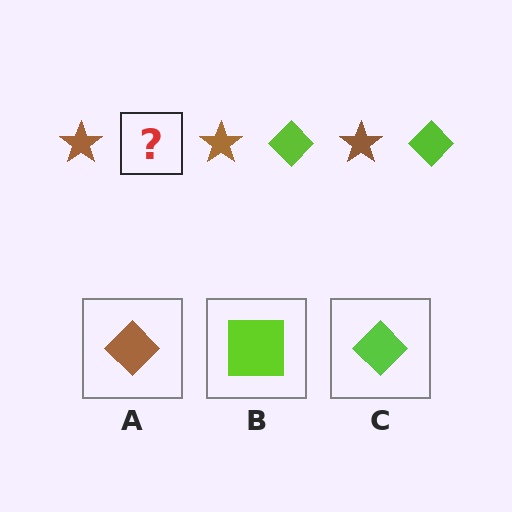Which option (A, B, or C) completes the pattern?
C.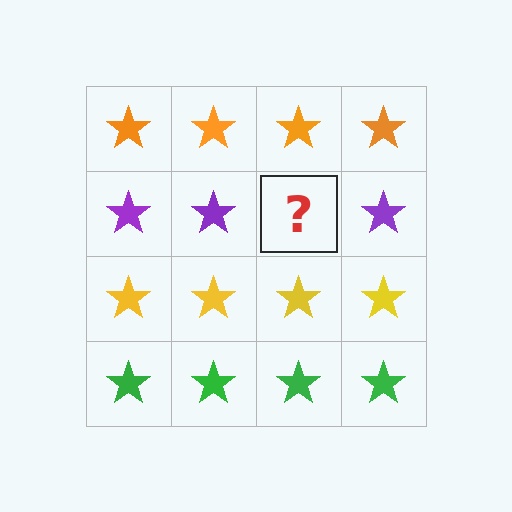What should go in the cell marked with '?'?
The missing cell should contain a purple star.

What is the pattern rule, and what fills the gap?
The rule is that each row has a consistent color. The gap should be filled with a purple star.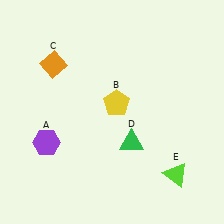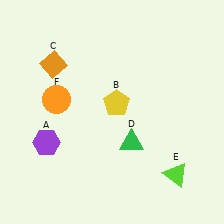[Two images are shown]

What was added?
An orange circle (F) was added in Image 2.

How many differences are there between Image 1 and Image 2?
There is 1 difference between the two images.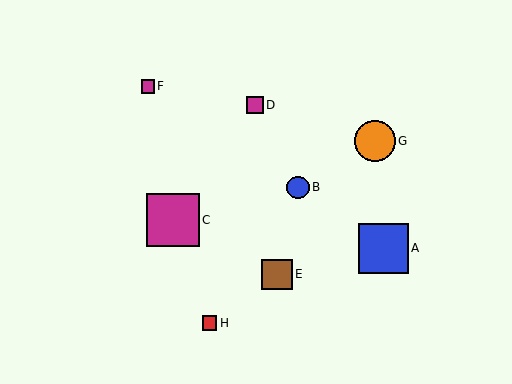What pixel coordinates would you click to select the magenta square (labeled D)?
Click at (255, 105) to select the magenta square D.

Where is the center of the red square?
The center of the red square is at (209, 323).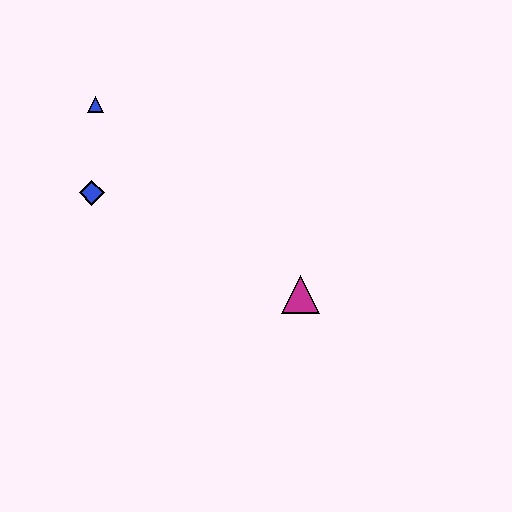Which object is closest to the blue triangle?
The blue diamond is closest to the blue triangle.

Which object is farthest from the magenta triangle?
The blue triangle is farthest from the magenta triangle.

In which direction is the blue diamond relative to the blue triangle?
The blue diamond is below the blue triangle.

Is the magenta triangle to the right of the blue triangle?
Yes